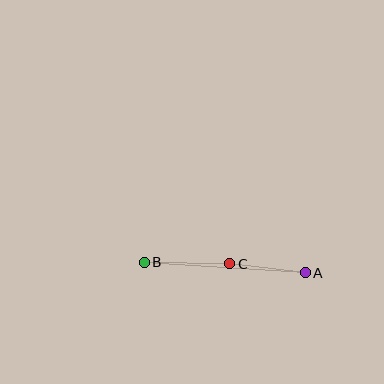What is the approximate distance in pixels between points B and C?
The distance between B and C is approximately 86 pixels.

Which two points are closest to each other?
Points A and C are closest to each other.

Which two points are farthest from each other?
Points A and B are farthest from each other.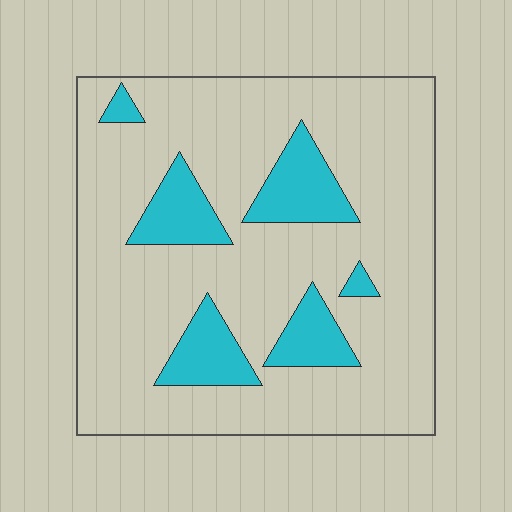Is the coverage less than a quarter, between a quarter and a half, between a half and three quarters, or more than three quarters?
Less than a quarter.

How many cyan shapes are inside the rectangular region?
6.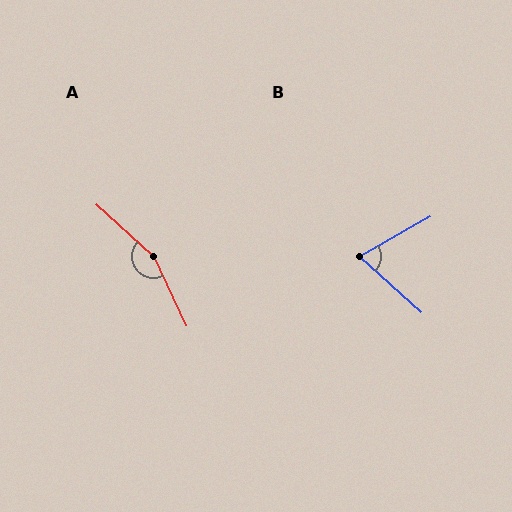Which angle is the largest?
A, at approximately 157 degrees.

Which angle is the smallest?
B, at approximately 72 degrees.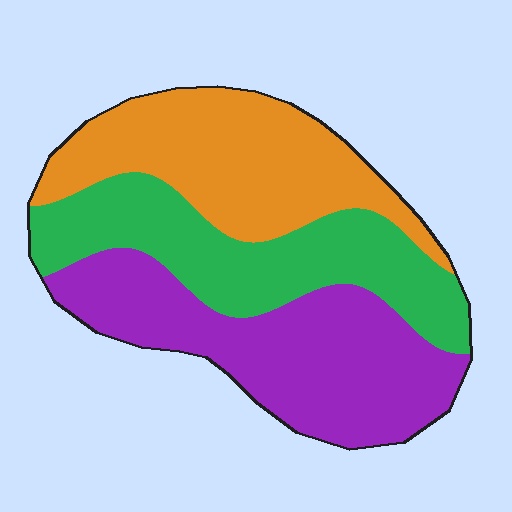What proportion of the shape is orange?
Orange takes up about one third (1/3) of the shape.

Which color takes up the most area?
Purple, at roughly 35%.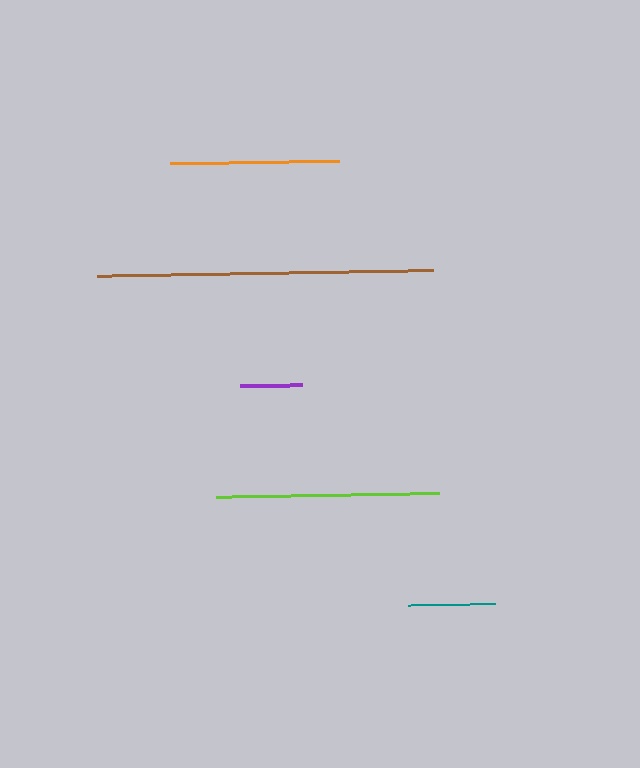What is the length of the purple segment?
The purple segment is approximately 62 pixels long.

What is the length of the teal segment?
The teal segment is approximately 88 pixels long.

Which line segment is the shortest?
The purple line is the shortest at approximately 62 pixels.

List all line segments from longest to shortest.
From longest to shortest: brown, lime, orange, teal, purple.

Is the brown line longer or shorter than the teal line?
The brown line is longer than the teal line.